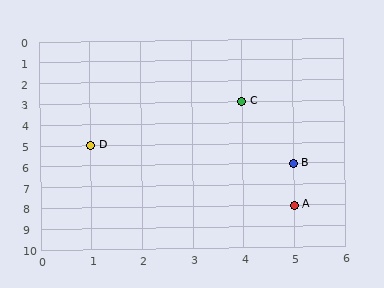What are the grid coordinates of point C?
Point C is at grid coordinates (4, 3).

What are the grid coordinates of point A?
Point A is at grid coordinates (5, 8).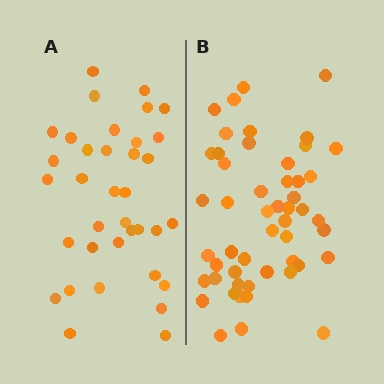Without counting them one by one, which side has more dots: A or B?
Region B (the right region) has more dots.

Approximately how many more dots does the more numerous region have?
Region B has approximately 15 more dots than region A.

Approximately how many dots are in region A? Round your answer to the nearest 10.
About 40 dots. (The exact count is 36, which rounds to 40.)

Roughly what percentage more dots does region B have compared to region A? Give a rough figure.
About 40% more.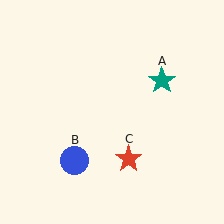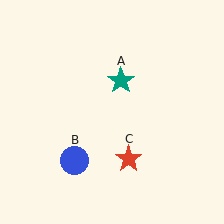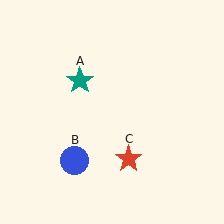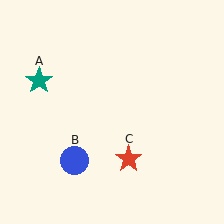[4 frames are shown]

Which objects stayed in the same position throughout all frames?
Blue circle (object B) and red star (object C) remained stationary.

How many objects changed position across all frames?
1 object changed position: teal star (object A).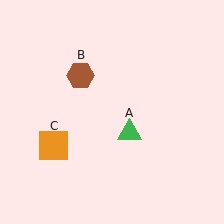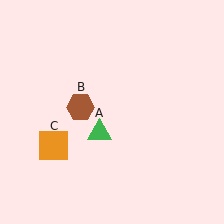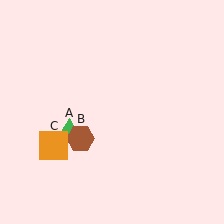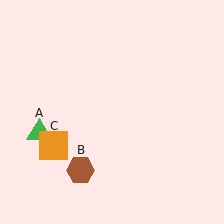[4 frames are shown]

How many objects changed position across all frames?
2 objects changed position: green triangle (object A), brown hexagon (object B).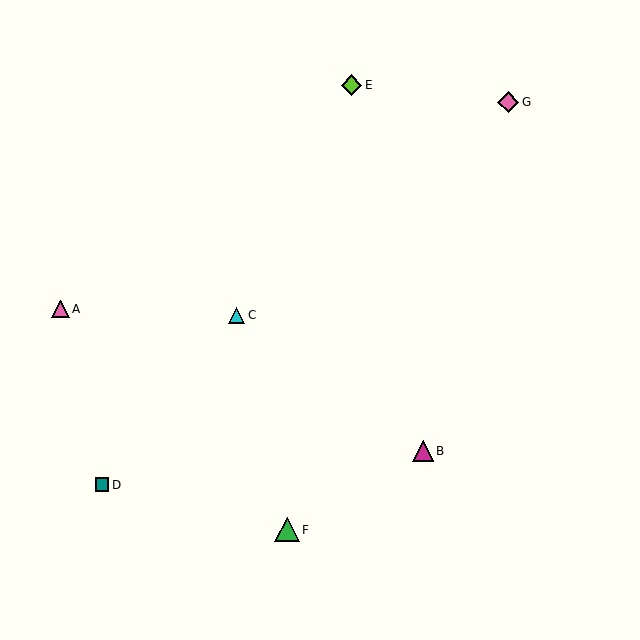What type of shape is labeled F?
Shape F is a green triangle.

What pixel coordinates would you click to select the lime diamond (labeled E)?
Click at (352, 85) to select the lime diamond E.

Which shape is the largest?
The green triangle (labeled F) is the largest.